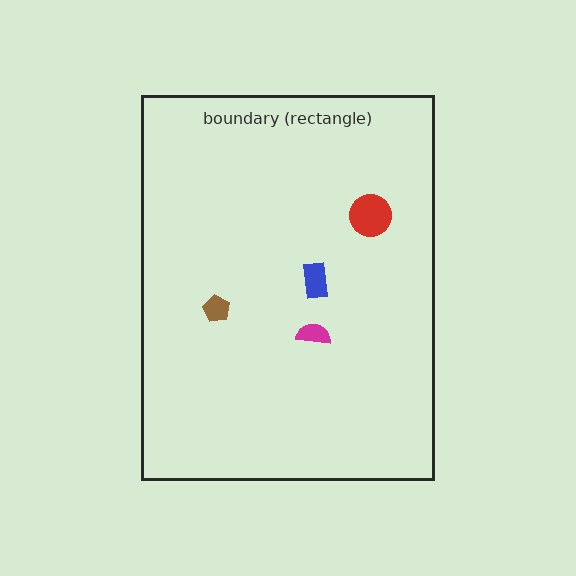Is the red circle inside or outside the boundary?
Inside.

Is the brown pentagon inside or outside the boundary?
Inside.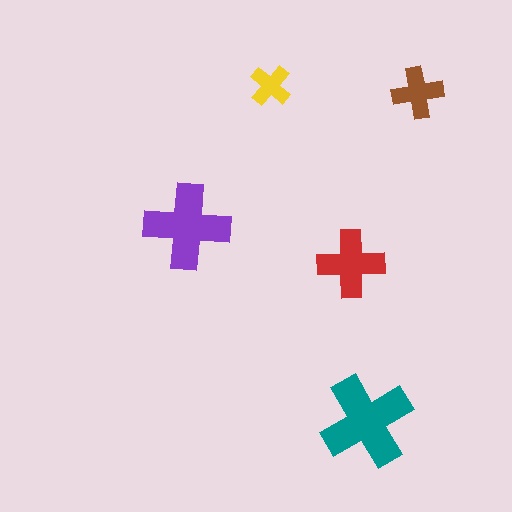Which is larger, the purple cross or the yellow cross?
The purple one.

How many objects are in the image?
There are 5 objects in the image.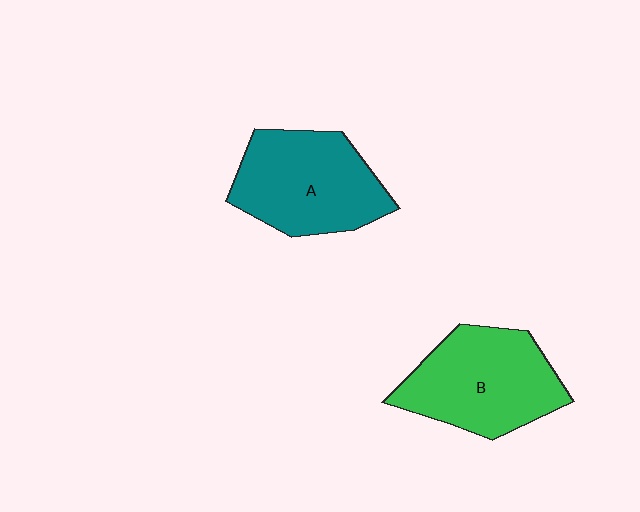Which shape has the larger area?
Shape B (green).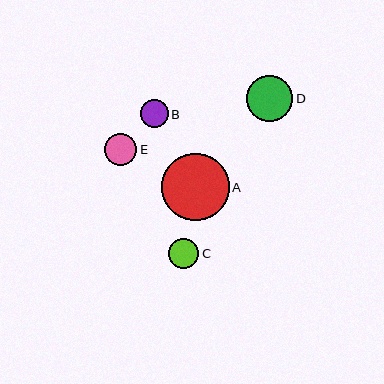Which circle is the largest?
Circle A is the largest with a size of approximately 68 pixels.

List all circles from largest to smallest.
From largest to smallest: A, D, E, C, B.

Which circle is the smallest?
Circle B is the smallest with a size of approximately 28 pixels.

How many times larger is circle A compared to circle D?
Circle A is approximately 1.5 times the size of circle D.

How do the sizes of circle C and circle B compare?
Circle C and circle B are approximately the same size.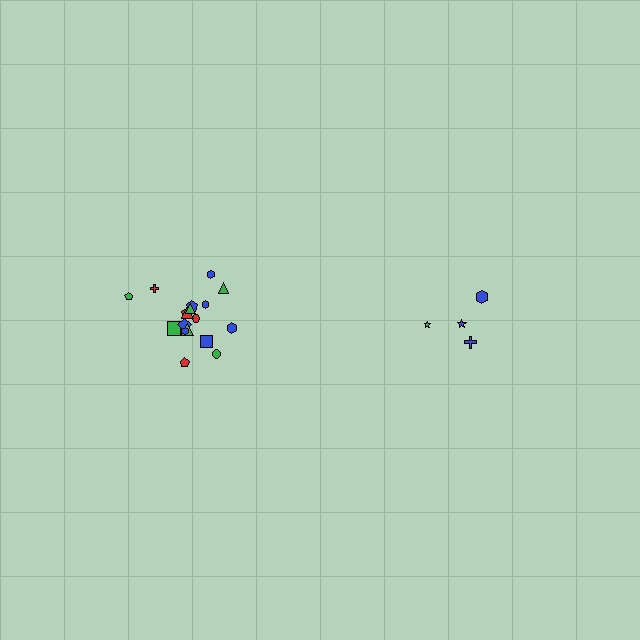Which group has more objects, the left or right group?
The left group.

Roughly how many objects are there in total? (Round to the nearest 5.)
Roughly 20 objects in total.